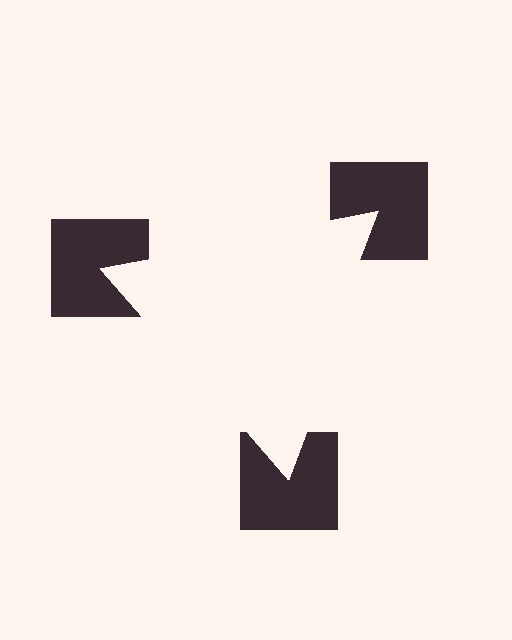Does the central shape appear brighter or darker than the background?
It typically appears slightly brighter than the background, even though no actual brightness change is drawn.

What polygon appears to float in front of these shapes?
An illusory triangle — its edges are inferred from the aligned wedge cuts in the notched squares, not physically drawn.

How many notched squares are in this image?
There are 3 — one at each vertex of the illusory triangle.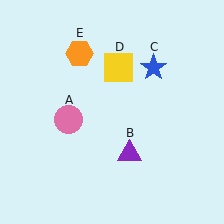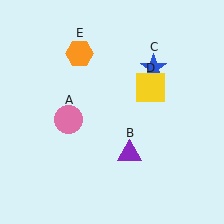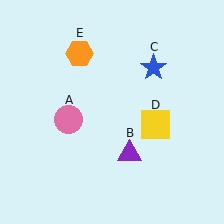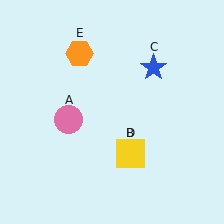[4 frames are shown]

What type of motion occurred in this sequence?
The yellow square (object D) rotated clockwise around the center of the scene.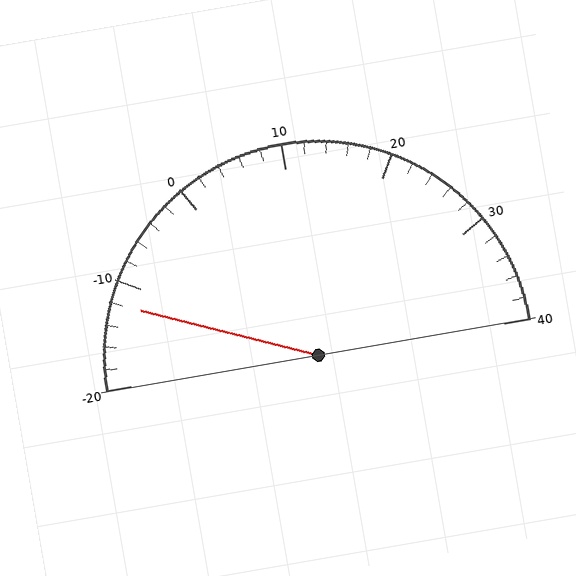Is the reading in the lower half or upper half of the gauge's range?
The reading is in the lower half of the range (-20 to 40).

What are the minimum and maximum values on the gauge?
The gauge ranges from -20 to 40.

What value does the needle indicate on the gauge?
The needle indicates approximately -12.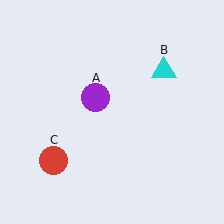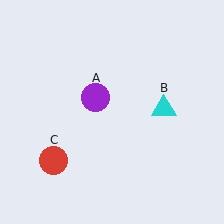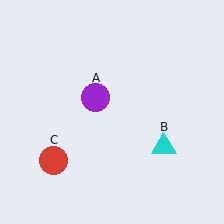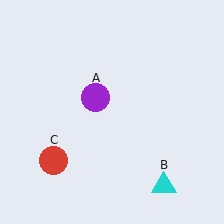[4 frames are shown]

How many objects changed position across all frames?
1 object changed position: cyan triangle (object B).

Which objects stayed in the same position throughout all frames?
Purple circle (object A) and red circle (object C) remained stationary.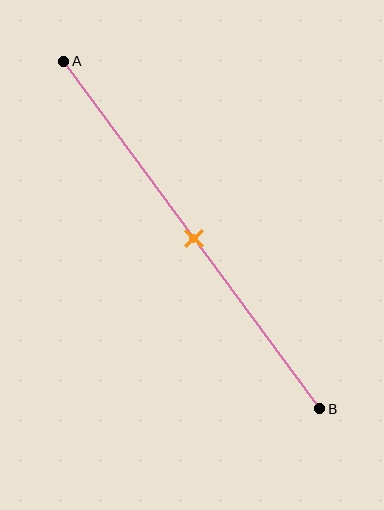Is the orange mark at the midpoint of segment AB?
Yes, the mark is approximately at the midpoint.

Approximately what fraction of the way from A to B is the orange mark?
The orange mark is approximately 50% of the way from A to B.